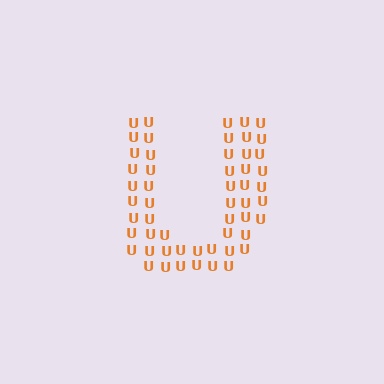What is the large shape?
The large shape is the letter U.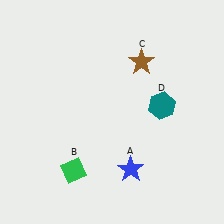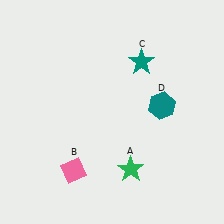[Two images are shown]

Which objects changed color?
A changed from blue to green. B changed from green to pink. C changed from brown to teal.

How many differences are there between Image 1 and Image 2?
There are 3 differences between the two images.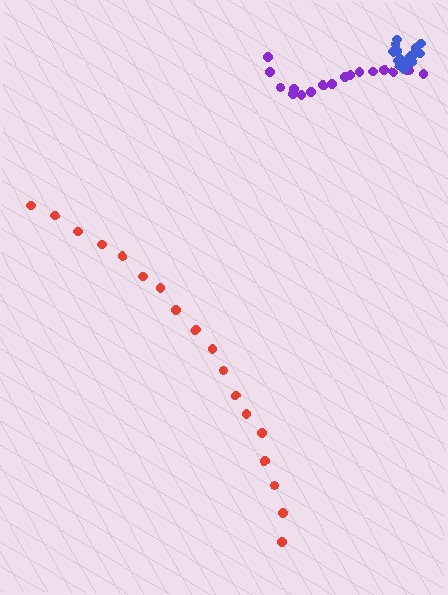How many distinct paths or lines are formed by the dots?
There are 3 distinct paths.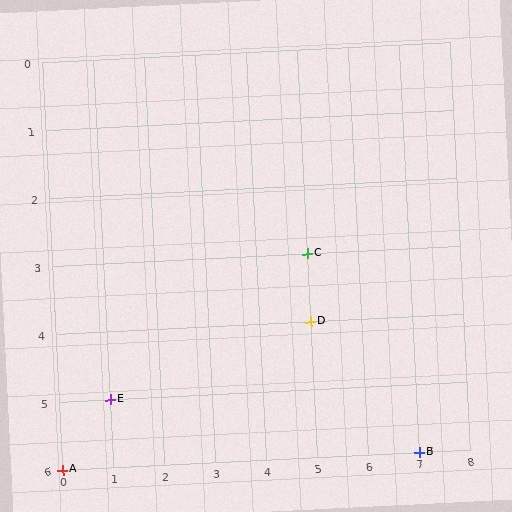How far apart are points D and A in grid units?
Points D and A are 5 columns and 2 rows apart (about 5.4 grid units diagonally).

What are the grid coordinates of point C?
Point C is at grid coordinates (5, 3).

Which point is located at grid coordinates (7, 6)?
Point B is at (7, 6).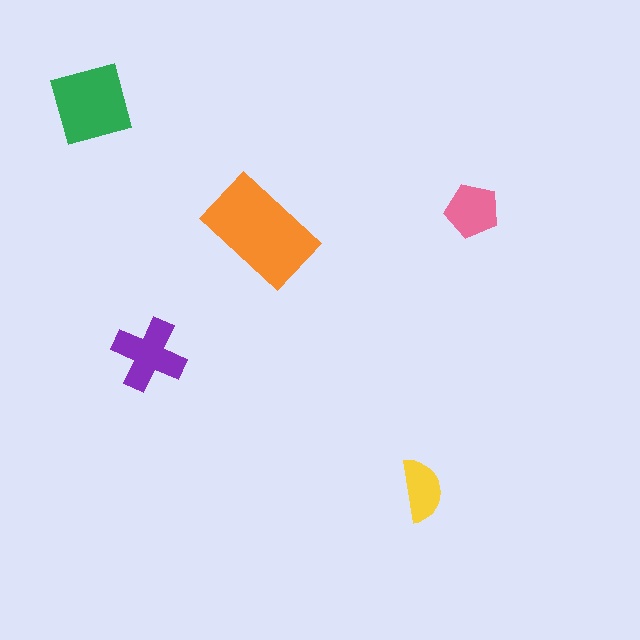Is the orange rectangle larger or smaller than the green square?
Larger.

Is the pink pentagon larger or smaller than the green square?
Smaller.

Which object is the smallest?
The yellow semicircle.